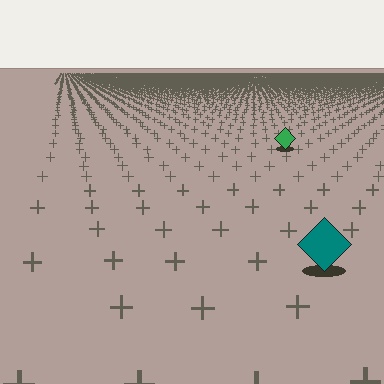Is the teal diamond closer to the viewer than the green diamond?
Yes. The teal diamond is closer — you can tell from the texture gradient: the ground texture is coarser near it.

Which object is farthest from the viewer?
The green diamond is farthest from the viewer. It appears smaller and the ground texture around it is denser.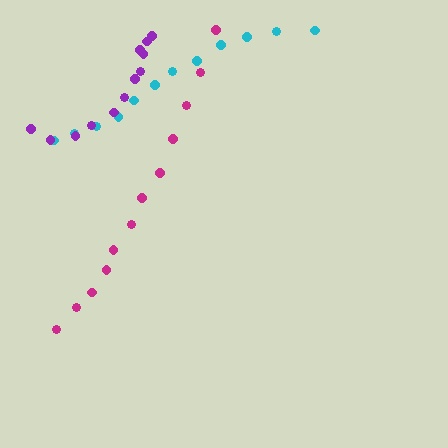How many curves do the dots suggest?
There are 3 distinct paths.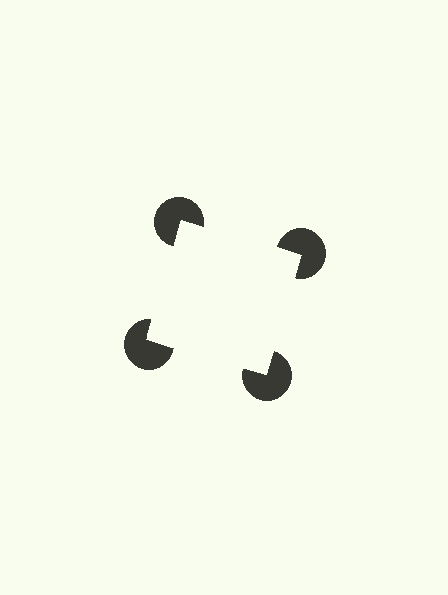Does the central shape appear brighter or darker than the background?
It typically appears slightly brighter than the background, even though no actual brightness change is drawn.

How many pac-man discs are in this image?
There are 4 — one at each vertex of the illusory square.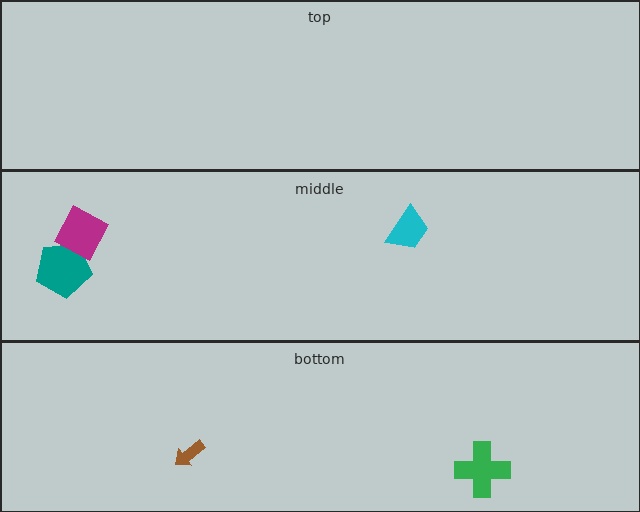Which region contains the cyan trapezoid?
The middle region.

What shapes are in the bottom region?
The green cross, the brown arrow.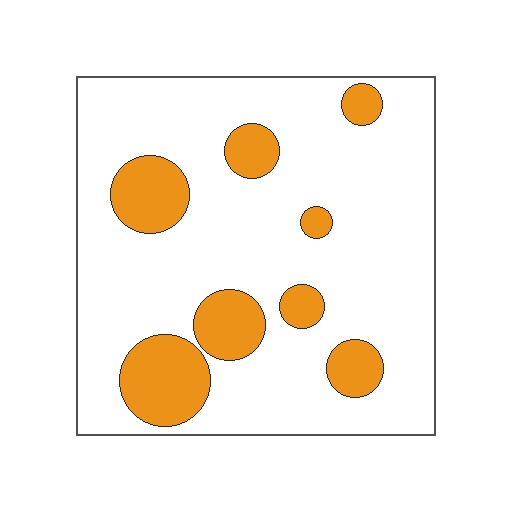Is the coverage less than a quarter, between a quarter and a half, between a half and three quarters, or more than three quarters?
Less than a quarter.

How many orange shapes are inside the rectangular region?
8.